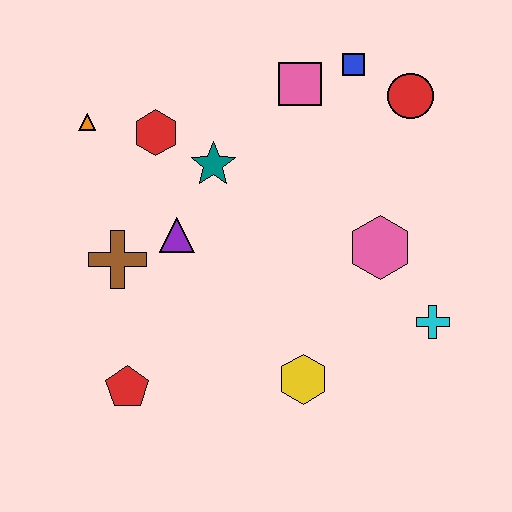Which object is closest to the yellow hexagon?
The cyan cross is closest to the yellow hexagon.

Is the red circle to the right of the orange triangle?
Yes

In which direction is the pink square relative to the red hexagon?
The pink square is to the right of the red hexagon.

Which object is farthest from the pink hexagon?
The orange triangle is farthest from the pink hexagon.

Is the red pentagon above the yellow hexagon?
No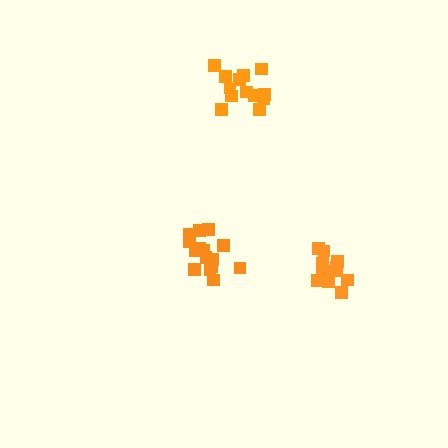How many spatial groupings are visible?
There are 3 spatial groupings.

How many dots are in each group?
Group 1: 13 dots, Group 2: 16 dots, Group 3: 13 dots (42 total).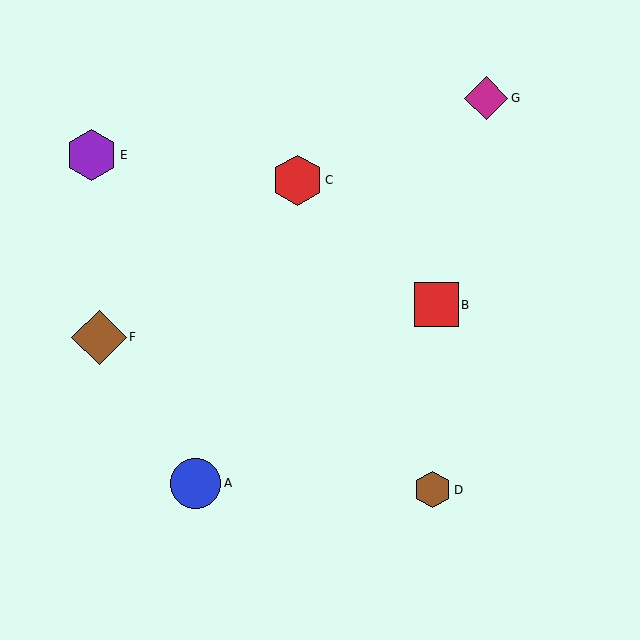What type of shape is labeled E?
Shape E is a purple hexagon.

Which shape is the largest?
The brown diamond (labeled F) is the largest.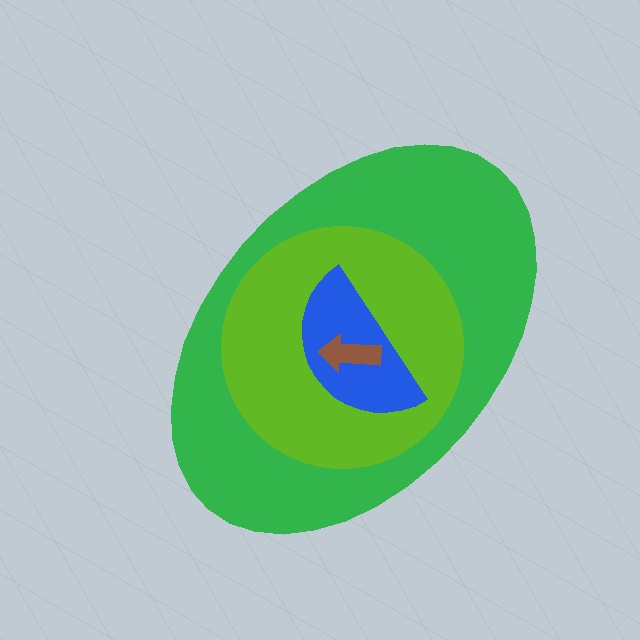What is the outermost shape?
The green ellipse.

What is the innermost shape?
The brown arrow.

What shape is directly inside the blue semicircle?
The brown arrow.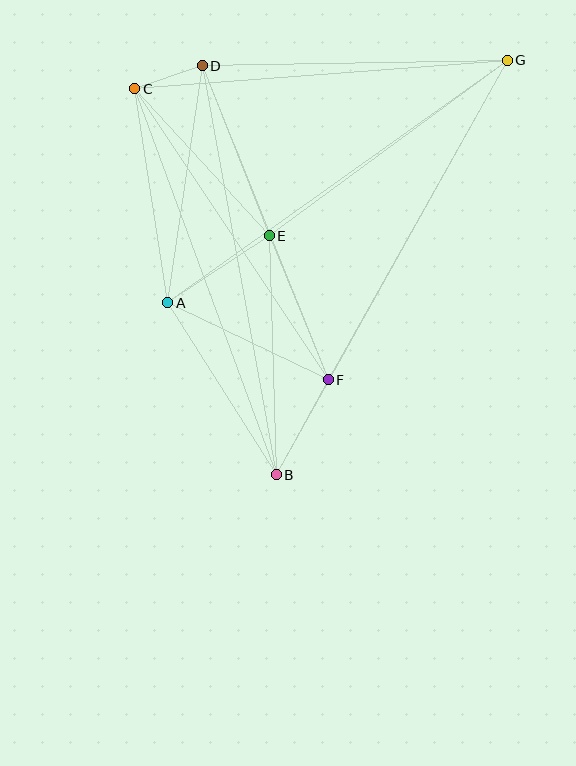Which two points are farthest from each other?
Points B and G are farthest from each other.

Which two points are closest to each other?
Points C and D are closest to each other.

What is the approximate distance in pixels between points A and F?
The distance between A and F is approximately 178 pixels.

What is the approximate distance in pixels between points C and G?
The distance between C and G is approximately 373 pixels.